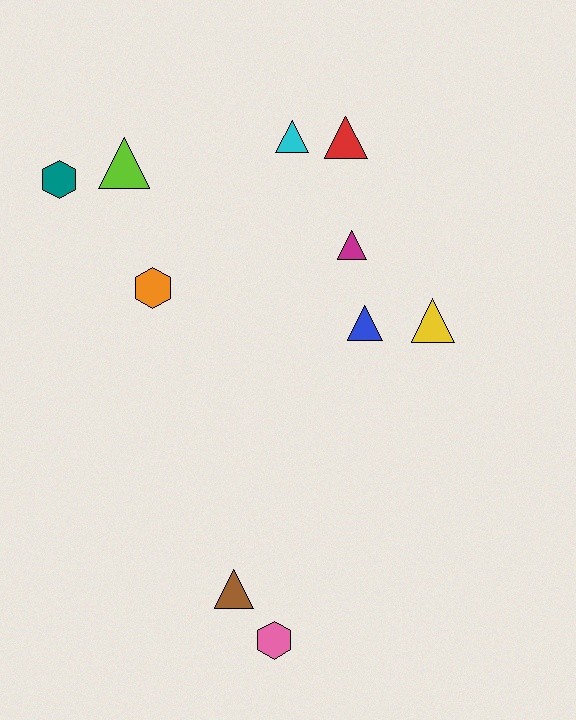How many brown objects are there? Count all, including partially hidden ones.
There is 1 brown object.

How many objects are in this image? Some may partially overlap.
There are 10 objects.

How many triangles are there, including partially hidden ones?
There are 7 triangles.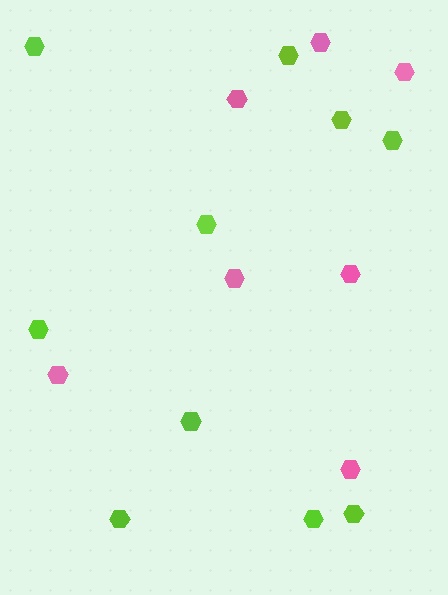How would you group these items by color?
There are 2 groups: one group of pink hexagons (7) and one group of lime hexagons (10).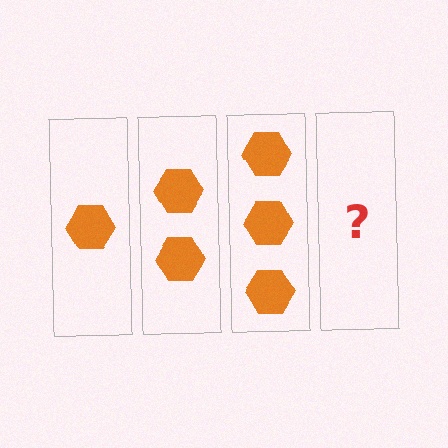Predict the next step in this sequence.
The next step is 4 hexagons.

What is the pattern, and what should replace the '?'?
The pattern is that each step adds one more hexagon. The '?' should be 4 hexagons.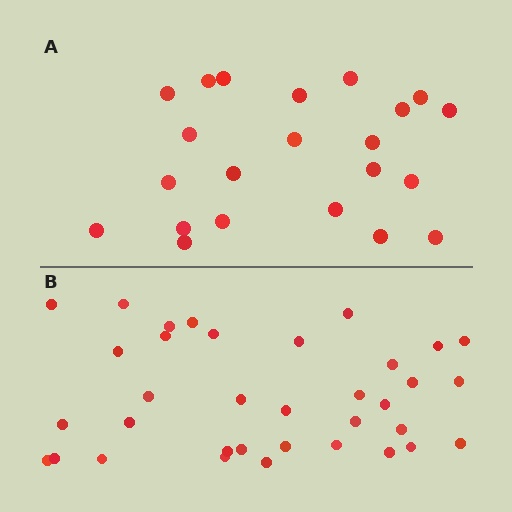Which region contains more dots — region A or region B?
Region B (the bottom region) has more dots.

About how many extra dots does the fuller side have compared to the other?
Region B has approximately 15 more dots than region A.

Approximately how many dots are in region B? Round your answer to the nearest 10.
About 40 dots. (The exact count is 35, which rounds to 40.)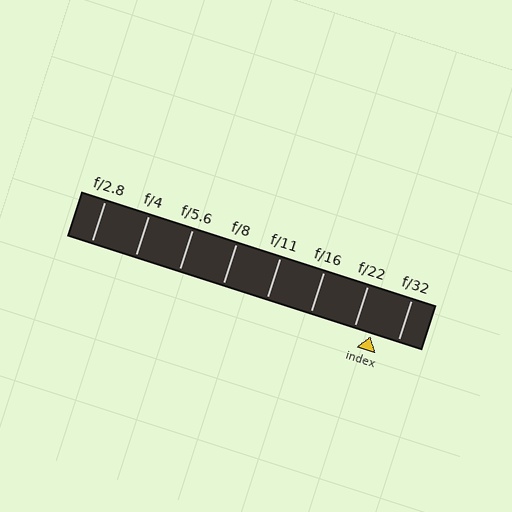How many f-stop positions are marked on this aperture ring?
There are 8 f-stop positions marked.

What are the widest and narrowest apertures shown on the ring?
The widest aperture shown is f/2.8 and the narrowest is f/32.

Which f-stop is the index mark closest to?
The index mark is closest to f/22.